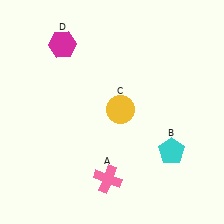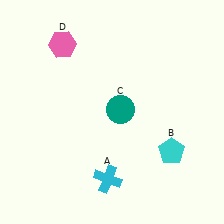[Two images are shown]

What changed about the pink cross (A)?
In Image 1, A is pink. In Image 2, it changed to cyan.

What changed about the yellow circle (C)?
In Image 1, C is yellow. In Image 2, it changed to teal.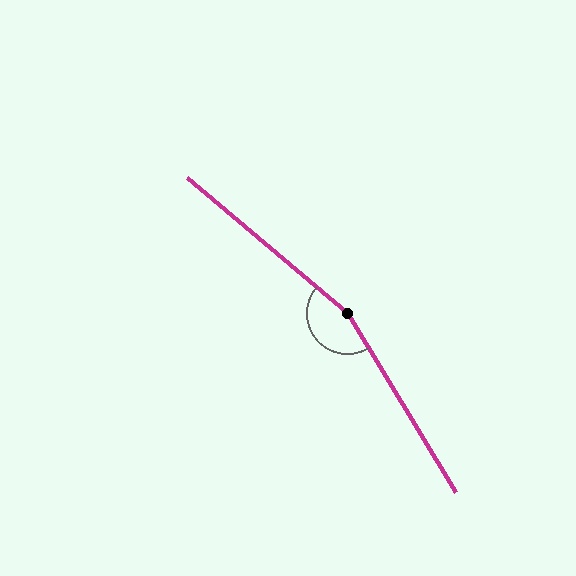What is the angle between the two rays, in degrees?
Approximately 161 degrees.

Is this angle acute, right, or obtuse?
It is obtuse.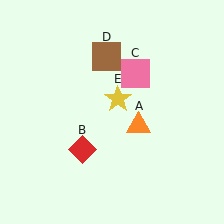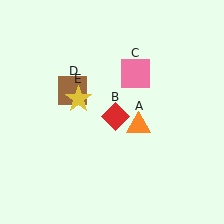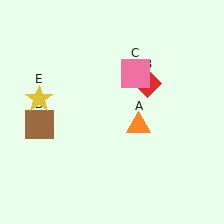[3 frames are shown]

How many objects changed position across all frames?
3 objects changed position: red diamond (object B), brown square (object D), yellow star (object E).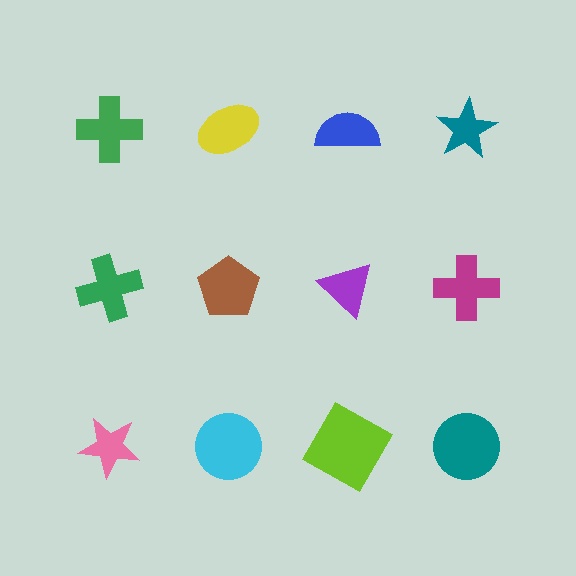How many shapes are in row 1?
4 shapes.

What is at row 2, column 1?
A green cross.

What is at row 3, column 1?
A pink star.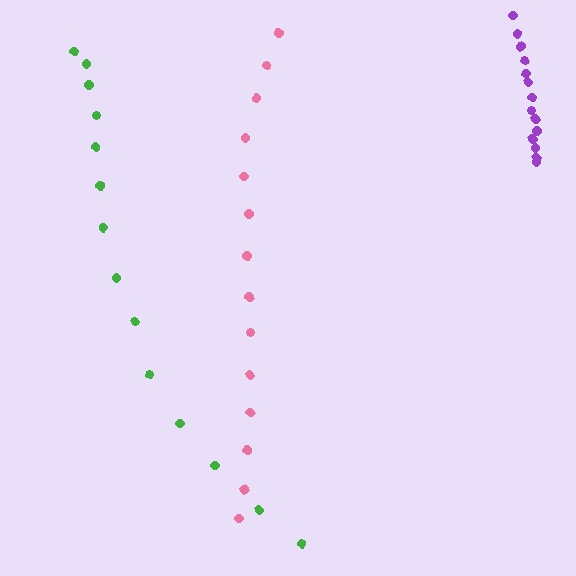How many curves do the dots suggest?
There are 3 distinct paths.